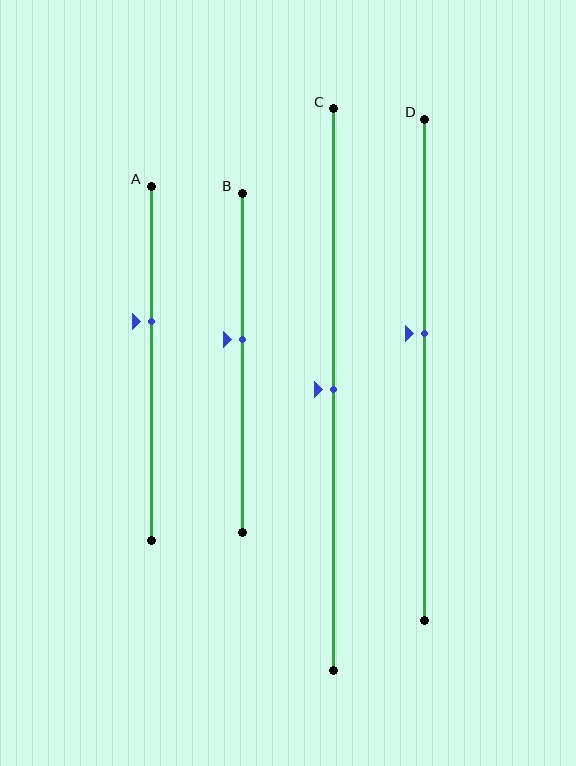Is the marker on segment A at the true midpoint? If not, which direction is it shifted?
No, the marker on segment A is shifted upward by about 12% of the segment length.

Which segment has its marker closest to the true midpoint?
Segment C has its marker closest to the true midpoint.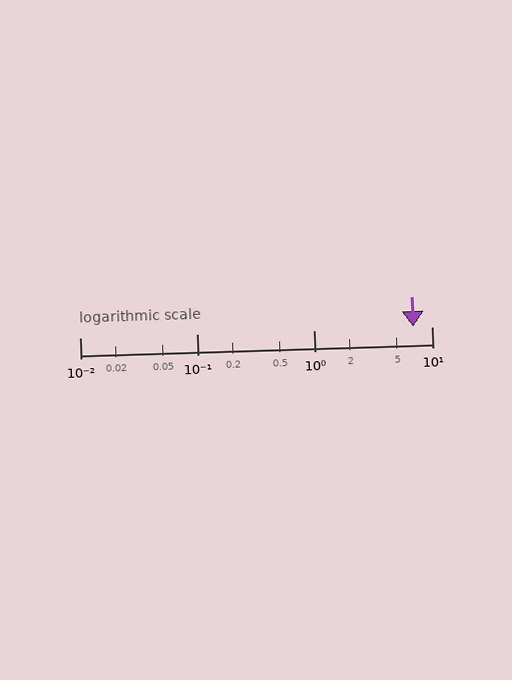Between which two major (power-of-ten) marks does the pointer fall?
The pointer is between 1 and 10.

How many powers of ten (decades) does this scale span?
The scale spans 3 decades, from 0.01 to 10.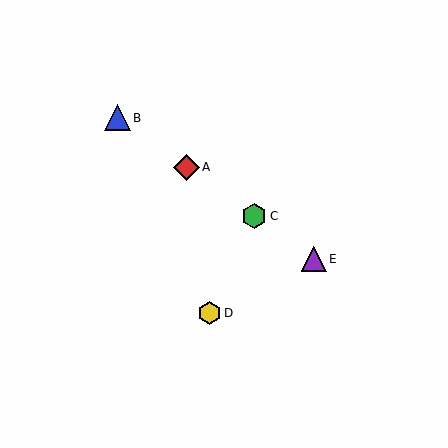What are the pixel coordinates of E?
Object E is at (314, 259).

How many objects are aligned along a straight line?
4 objects (A, B, C, E) are aligned along a straight line.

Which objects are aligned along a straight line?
Objects A, B, C, E are aligned along a straight line.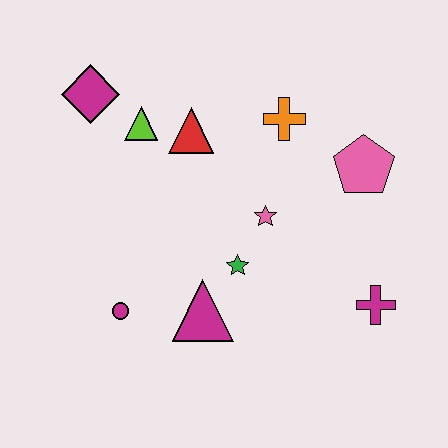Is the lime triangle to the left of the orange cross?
Yes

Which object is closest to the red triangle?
The lime triangle is closest to the red triangle.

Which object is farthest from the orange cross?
The magenta circle is farthest from the orange cross.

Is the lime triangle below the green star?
No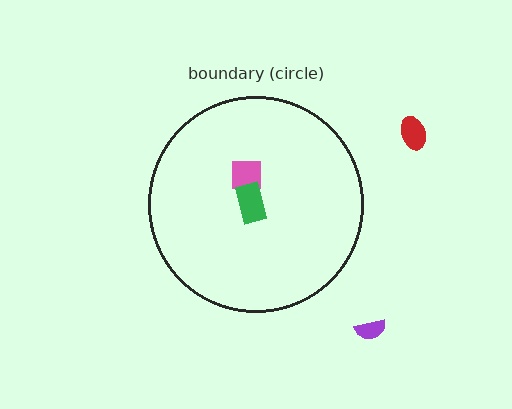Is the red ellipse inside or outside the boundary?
Outside.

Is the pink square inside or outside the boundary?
Inside.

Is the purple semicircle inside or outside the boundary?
Outside.